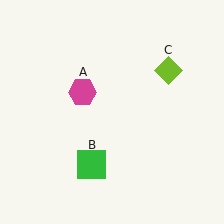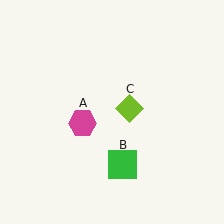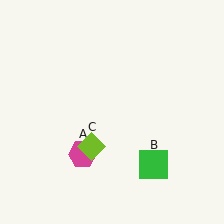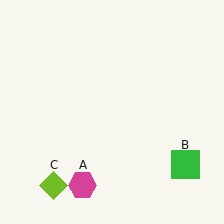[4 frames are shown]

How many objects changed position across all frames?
3 objects changed position: magenta hexagon (object A), green square (object B), lime diamond (object C).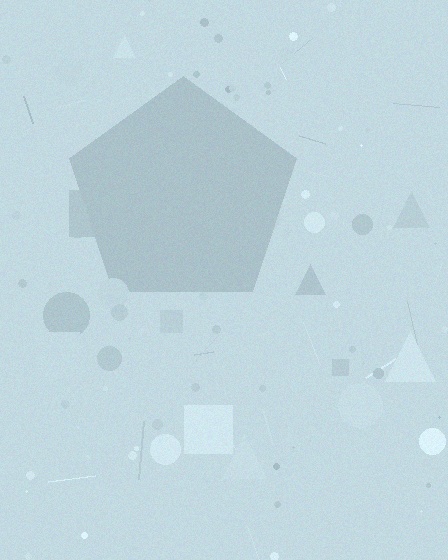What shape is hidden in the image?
A pentagon is hidden in the image.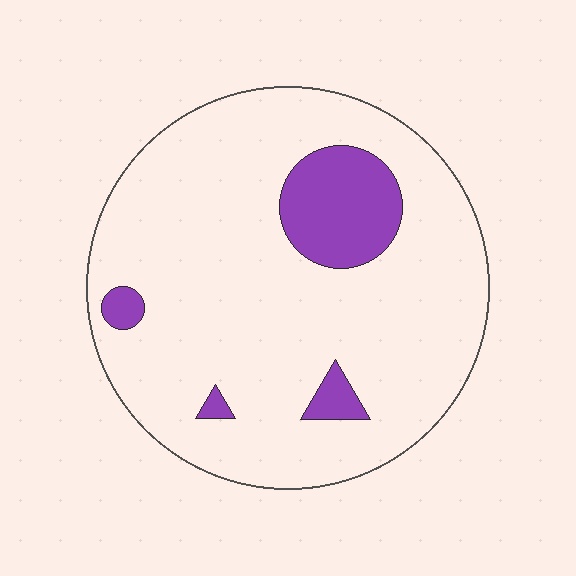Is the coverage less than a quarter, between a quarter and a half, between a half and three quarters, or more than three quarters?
Less than a quarter.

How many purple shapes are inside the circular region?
4.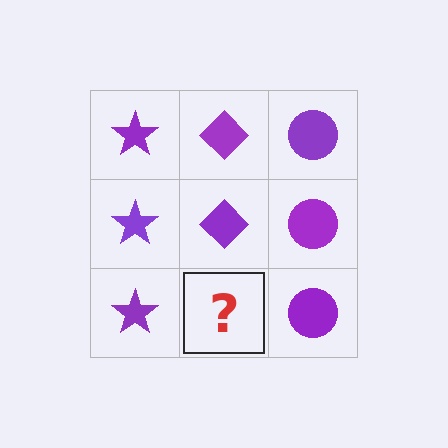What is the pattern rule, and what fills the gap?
The rule is that each column has a consistent shape. The gap should be filled with a purple diamond.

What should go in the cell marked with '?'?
The missing cell should contain a purple diamond.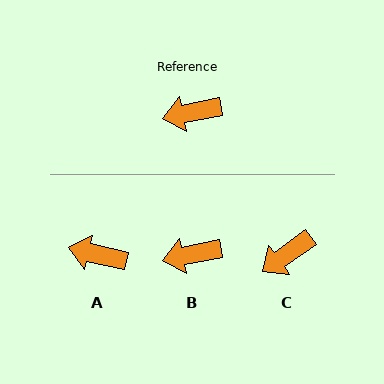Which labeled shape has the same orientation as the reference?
B.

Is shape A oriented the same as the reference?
No, it is off by about 24 degrees.